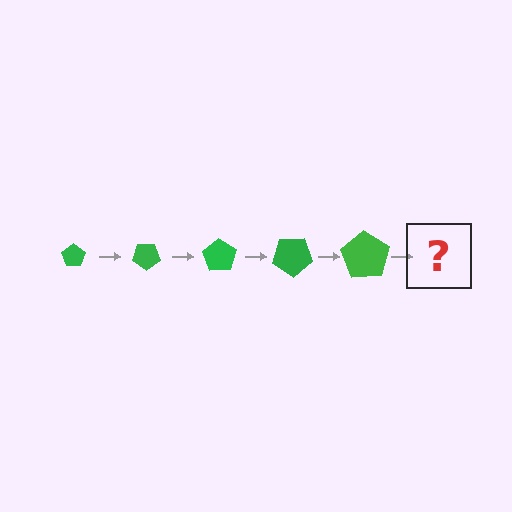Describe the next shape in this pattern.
It should be a pentagon, larger than the previous one and rotated 175 degrees from the start.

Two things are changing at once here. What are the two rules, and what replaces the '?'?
The two rules are that the pentagon grows larger each step and it rotates 35 degrees each step. The '?' should be a pentagon, larger than the previous one and rotated 175 degrees from the start.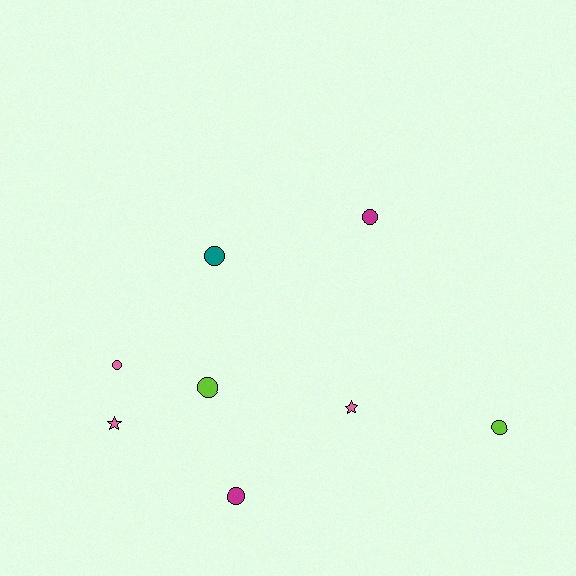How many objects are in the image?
There are 8 objects.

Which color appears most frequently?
Pink, with 3 objects.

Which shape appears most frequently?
Circle, with 6 objects.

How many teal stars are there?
There are no teal stars.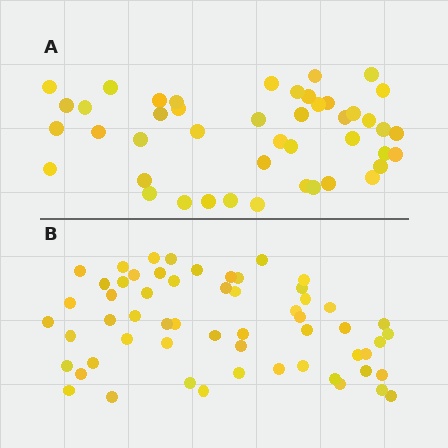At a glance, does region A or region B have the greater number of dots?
Region B (the bottom region) has more dots.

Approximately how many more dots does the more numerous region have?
Region B has approximately 15 more dots than region A.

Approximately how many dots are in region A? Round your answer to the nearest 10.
About 40 dots. (The exact count is 45, which rounds to 40.)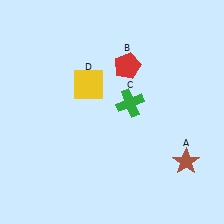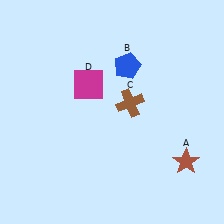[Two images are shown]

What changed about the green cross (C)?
In Image 1, C is green. In Image 2, it changed to brown.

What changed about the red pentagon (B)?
In Image 1, B is red. In Image 2, it changed to blue.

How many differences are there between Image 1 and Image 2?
There are 3 differences between the two images.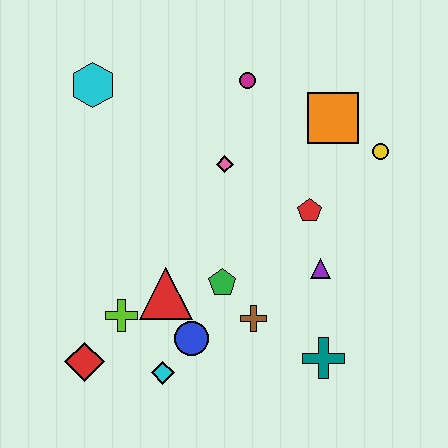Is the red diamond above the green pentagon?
No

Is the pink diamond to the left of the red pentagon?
Yes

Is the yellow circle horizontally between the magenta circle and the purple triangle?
No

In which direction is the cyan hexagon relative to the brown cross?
The cyan hexagon is above the brown cross.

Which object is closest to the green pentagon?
The brown cross is closest to the green pentagon.